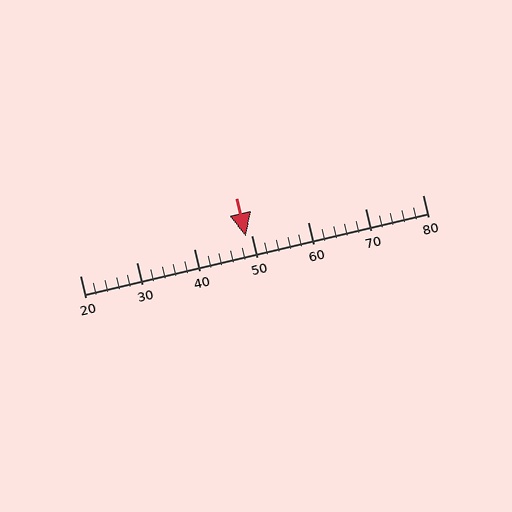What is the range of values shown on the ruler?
The ruler shows values from 20 to 80.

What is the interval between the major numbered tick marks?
The major tick marks are spaced 10 units apart.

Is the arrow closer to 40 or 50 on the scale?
The arrow is closer to 50.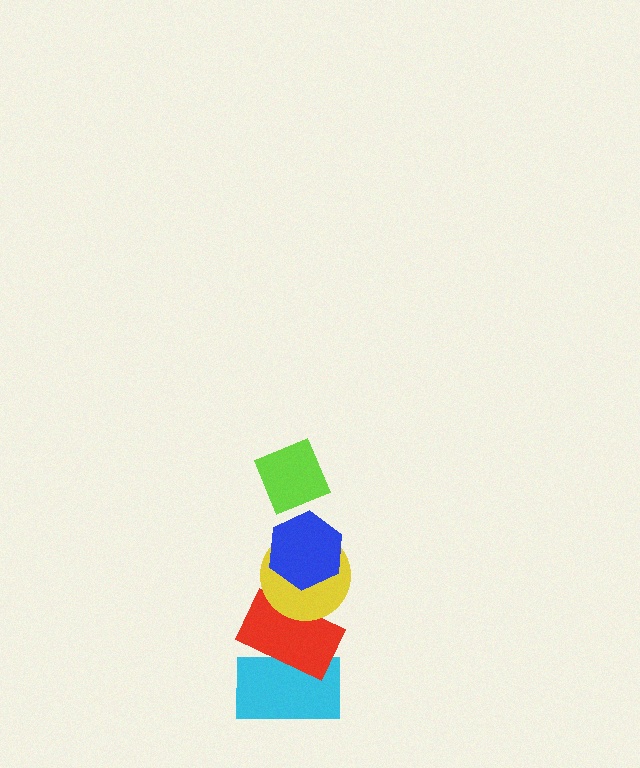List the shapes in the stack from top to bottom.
From top to bottom: the lime diamond, the blue hexagon, the yellow circle, the red rectangle, the cyan rectangle.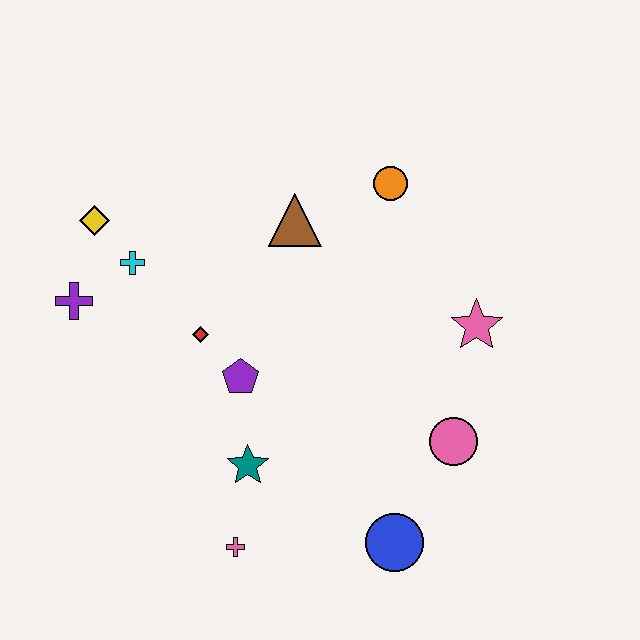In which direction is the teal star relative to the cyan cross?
The teal star is below the cyan cross.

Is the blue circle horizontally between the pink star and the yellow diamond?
Yes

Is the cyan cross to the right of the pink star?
No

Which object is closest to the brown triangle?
The orange circle is closest to the brown triangle.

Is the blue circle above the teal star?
No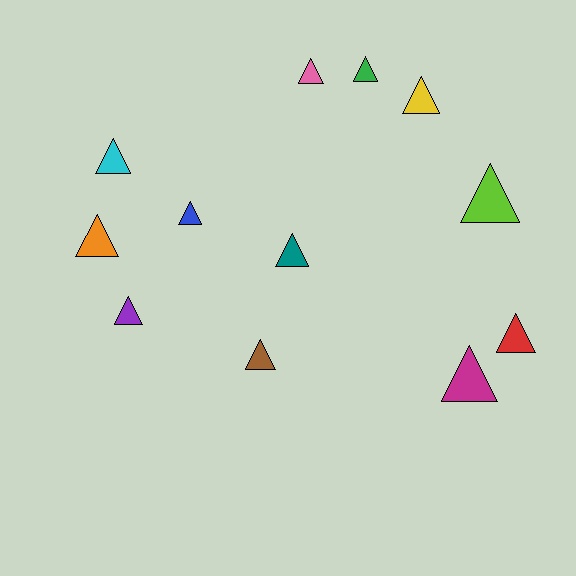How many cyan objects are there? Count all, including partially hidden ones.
There is 1 cyan object.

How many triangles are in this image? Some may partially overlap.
There are 12 triangles.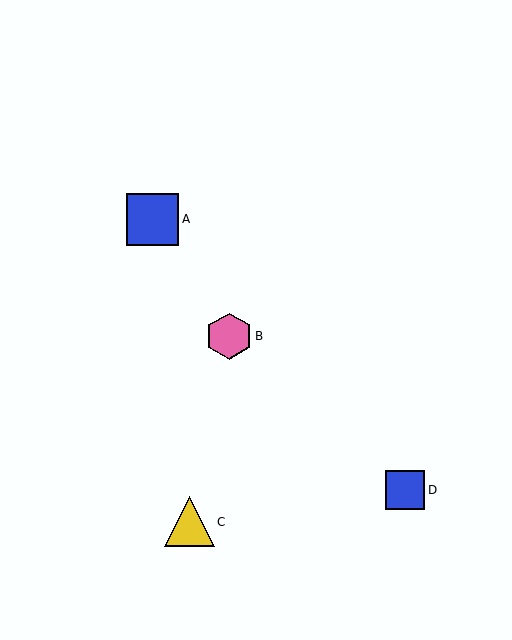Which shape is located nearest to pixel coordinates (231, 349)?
The pink hexagon (labeled B) at (229, 336) is nearest to that location.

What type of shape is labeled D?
Shape D is a blue square.